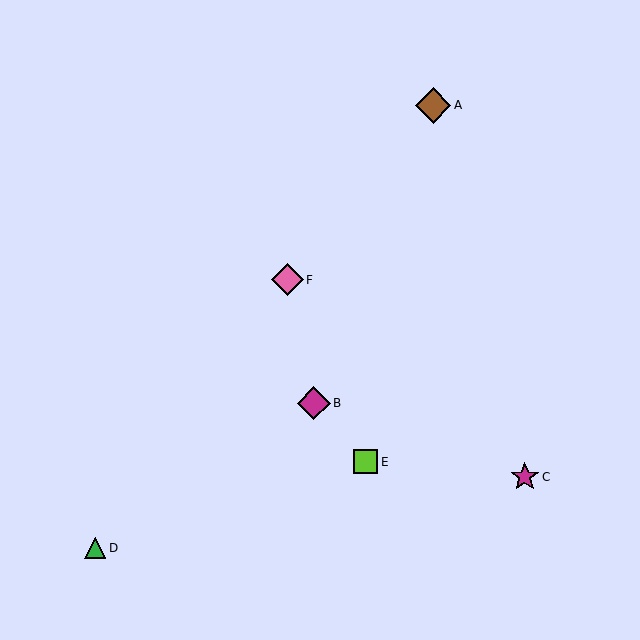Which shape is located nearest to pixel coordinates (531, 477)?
The magenta star (labeled C) at (525, 477) is nearest to that location.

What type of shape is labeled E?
Shape E is a lime square.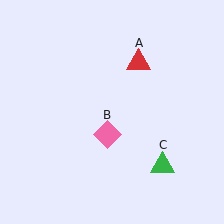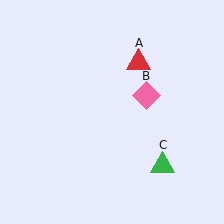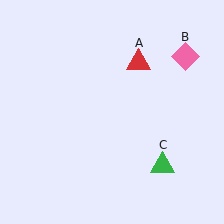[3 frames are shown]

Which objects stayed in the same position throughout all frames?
Red triangle (object A) and green triangle (object C) remained stationary.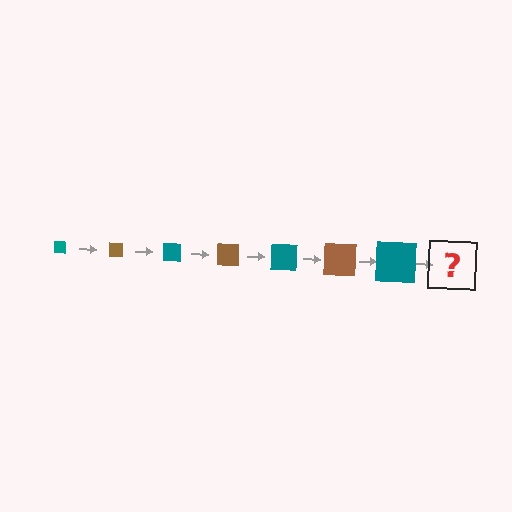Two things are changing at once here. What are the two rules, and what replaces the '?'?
The two rules are that the square grows larger each step and the color cycles through teal and brown. The '?' should be a brown square, larger than the previous one.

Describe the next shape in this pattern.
It should be a brown square, larger than the previous one.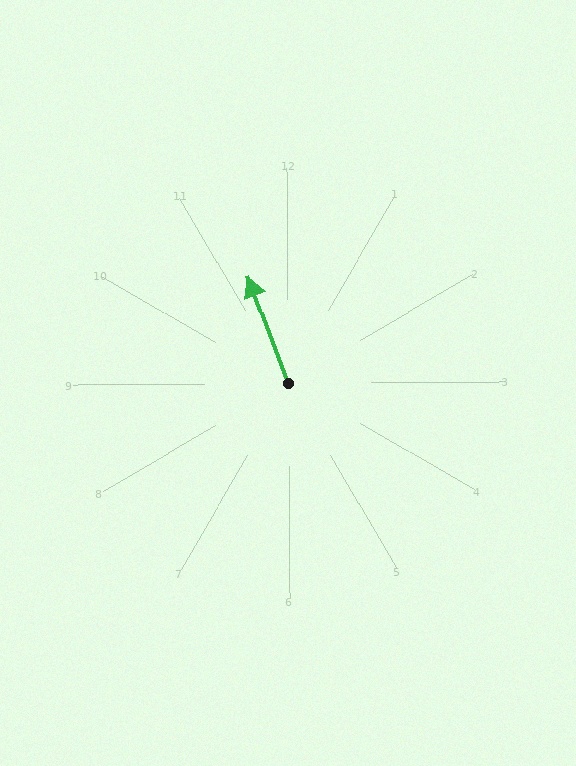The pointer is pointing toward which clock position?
Roughly 11 o'clock.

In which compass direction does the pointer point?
North.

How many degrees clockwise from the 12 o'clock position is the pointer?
Approximately 340 degrees.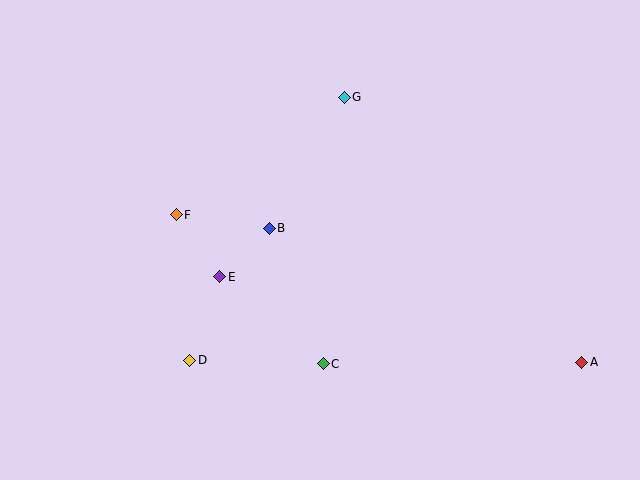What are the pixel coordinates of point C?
Point C is at (323, 364).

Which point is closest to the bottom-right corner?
Point A is closest to the bottom-right corner.